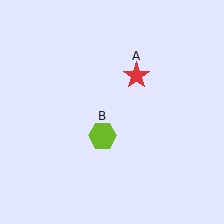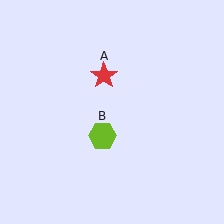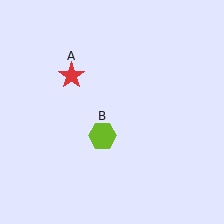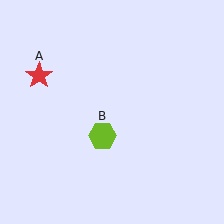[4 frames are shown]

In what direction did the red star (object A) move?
The red star (object A) moved left.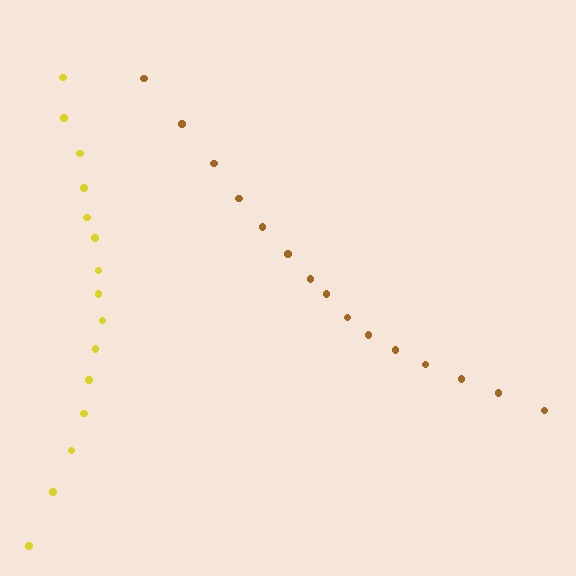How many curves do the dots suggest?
There are 2 distinct paths.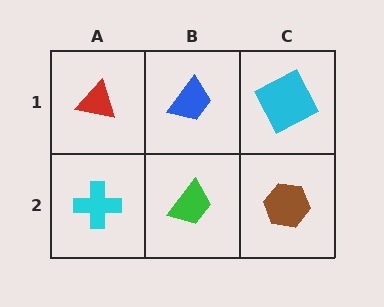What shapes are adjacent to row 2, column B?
A blue trapezoid (row 1, column B), a cyan cross (row 2, column A), a brown hexagon (row 2, column C).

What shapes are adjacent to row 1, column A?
A cyan cross (row 2, column A), a blue trapezoid (row 1, column B).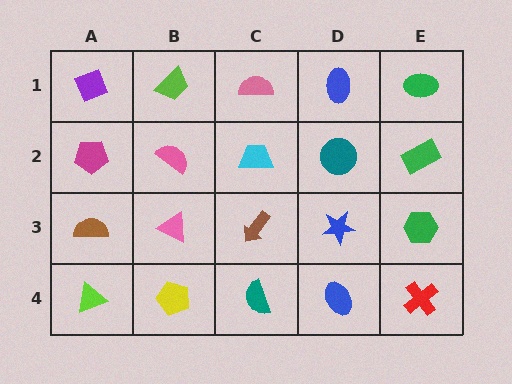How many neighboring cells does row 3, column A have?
3.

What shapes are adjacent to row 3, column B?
A pink semicircle (row 2, column B), a yellow pentagon (row 4, column B), a brown semicircle (row 3, column A), a brown arrow (row 3, column C).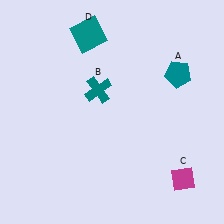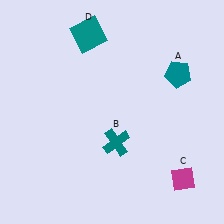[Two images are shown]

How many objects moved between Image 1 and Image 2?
1 object moved between the two images.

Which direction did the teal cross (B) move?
The teal cross (B) moved down.